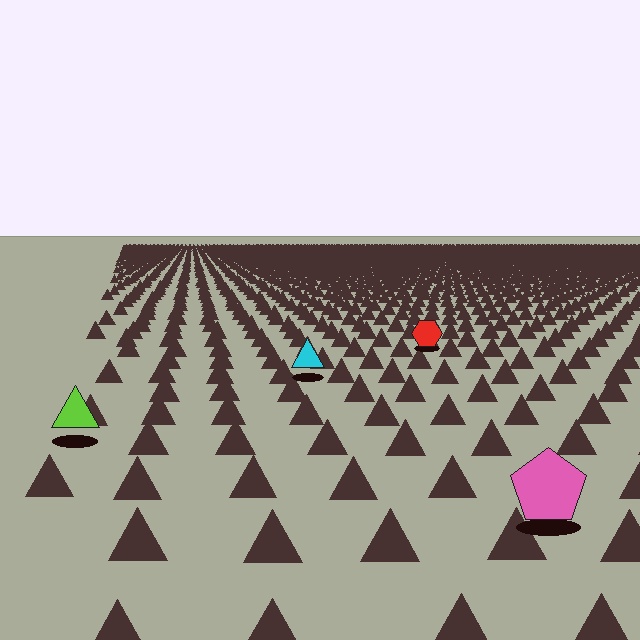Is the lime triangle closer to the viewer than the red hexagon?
Yes. The lime triangle is closer — you can tell from the texture gradient: the ground texture is coarser near it.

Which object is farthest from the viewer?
The red hexagon is farthest from the viewer. It appears smaller and the ground texture around it is denser.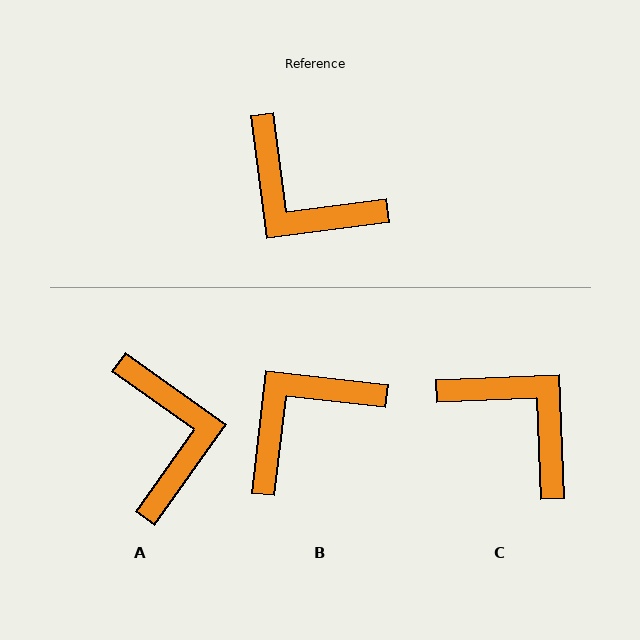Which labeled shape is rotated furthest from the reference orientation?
C, about 175 degrees away.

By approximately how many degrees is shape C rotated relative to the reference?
Approximately 175 degrees counter-clockwise.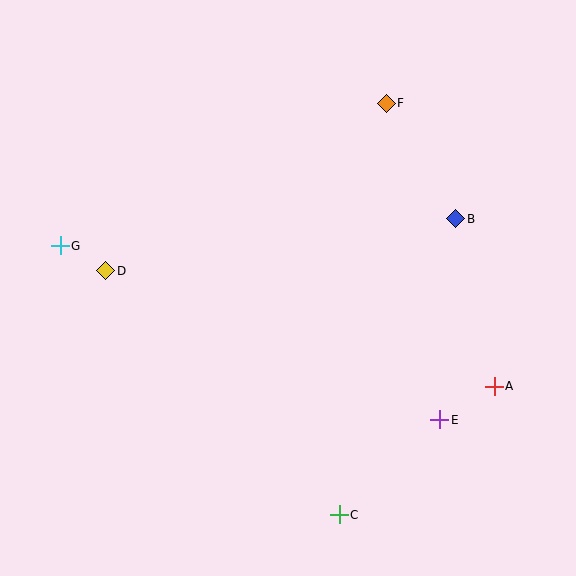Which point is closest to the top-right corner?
Point F is closest to the top-right corner.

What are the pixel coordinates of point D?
Point D is at (106, 271).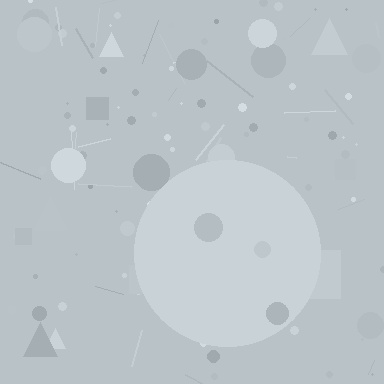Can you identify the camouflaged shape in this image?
The camouflaged shape is a circle.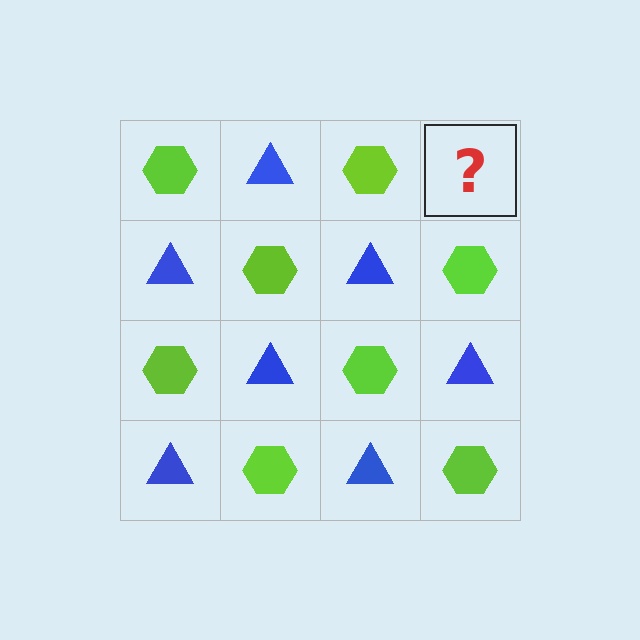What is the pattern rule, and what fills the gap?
The rule is that it alternates lime hexagon and blue triangle in a checkerboard pattern. The gap should be filled with a blue triangle.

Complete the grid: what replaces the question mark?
The question mark should be replaced with a blue triangle.